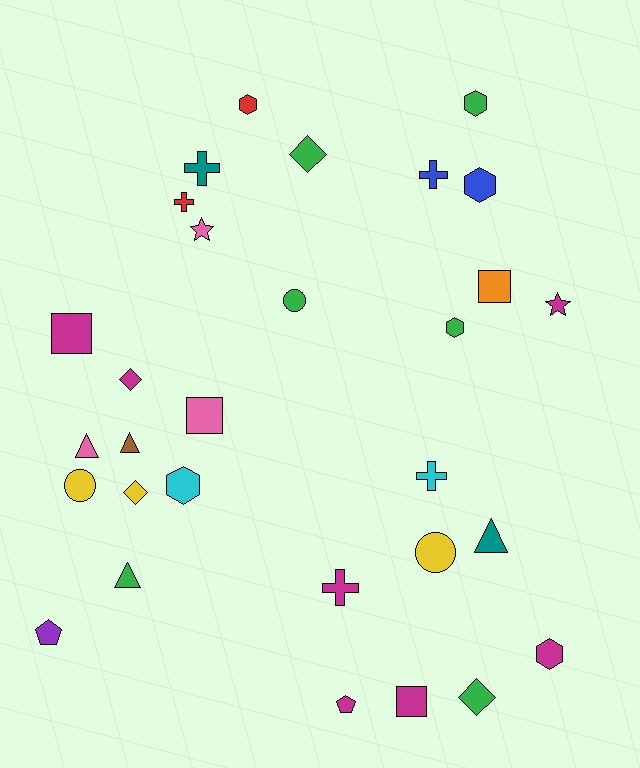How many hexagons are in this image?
There are 6 hexagons.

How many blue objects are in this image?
There are 2 blue objects.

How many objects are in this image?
There are 30 objects.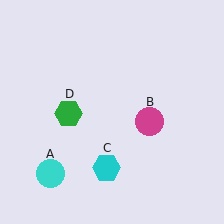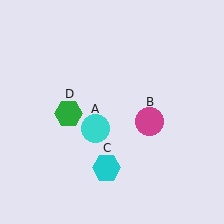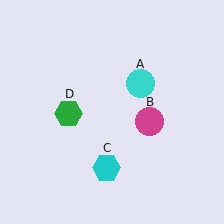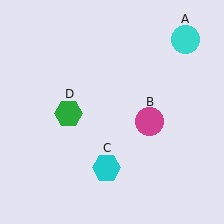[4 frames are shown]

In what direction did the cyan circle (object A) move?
The cyan circle (object A) moved up and to the right.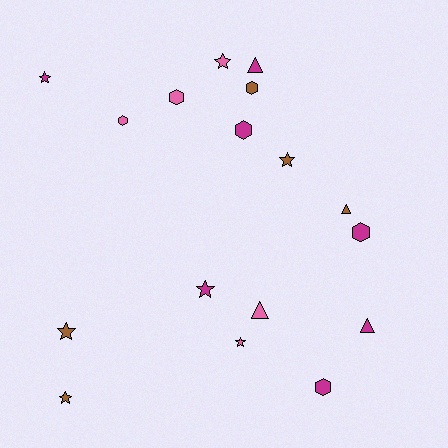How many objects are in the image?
There are 17 objects.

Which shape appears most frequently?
Star, with 7 objects.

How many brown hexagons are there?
There is 1 brown hexagon.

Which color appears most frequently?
Magenta, with 7 objects.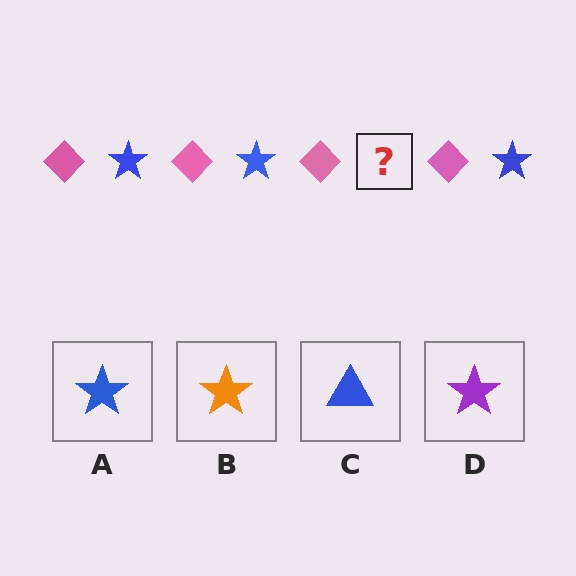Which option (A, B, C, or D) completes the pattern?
A.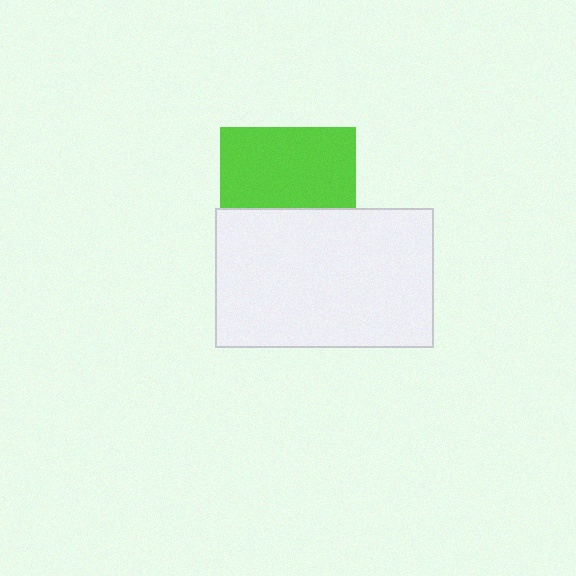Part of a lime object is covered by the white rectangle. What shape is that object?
It is a square.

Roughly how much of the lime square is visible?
About half of it is visible (roughly 59%).